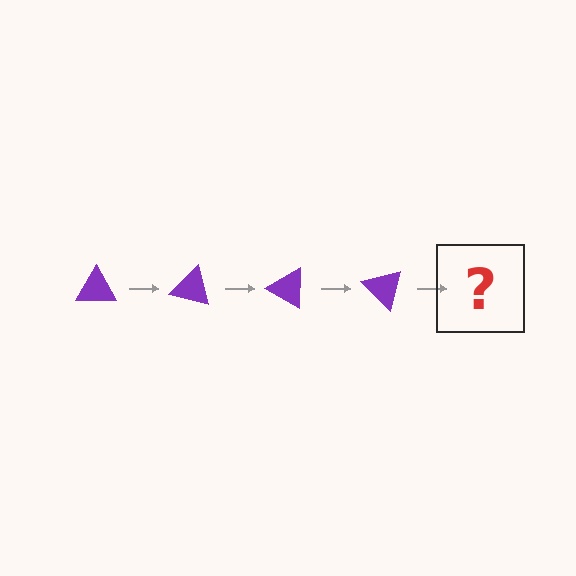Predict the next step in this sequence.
The next step is a purple triangle rotated 60 degrees.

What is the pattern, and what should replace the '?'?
The pattern is that the triangle rotates 15 degrees each step. The '?' should be a purple triangle rotated 60 degrees.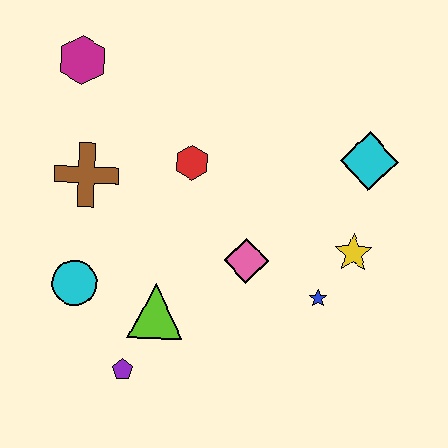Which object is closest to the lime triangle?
The purple pentagon is closest to the lime triangle.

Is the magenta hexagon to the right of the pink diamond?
No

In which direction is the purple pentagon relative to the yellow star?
The purple pentagon is to the left of the yellow star.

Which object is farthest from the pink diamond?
The magenta hexagon is farthest from the pink diamond.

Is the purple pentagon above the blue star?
No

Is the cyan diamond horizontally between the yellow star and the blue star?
No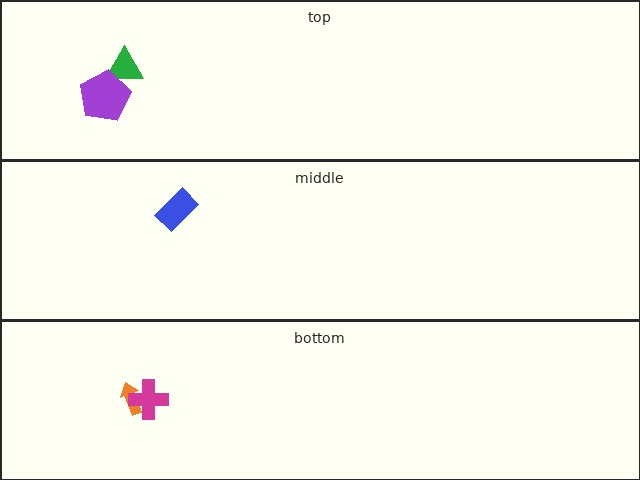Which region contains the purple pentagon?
The top region.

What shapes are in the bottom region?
The orange arrow, the magenta cross.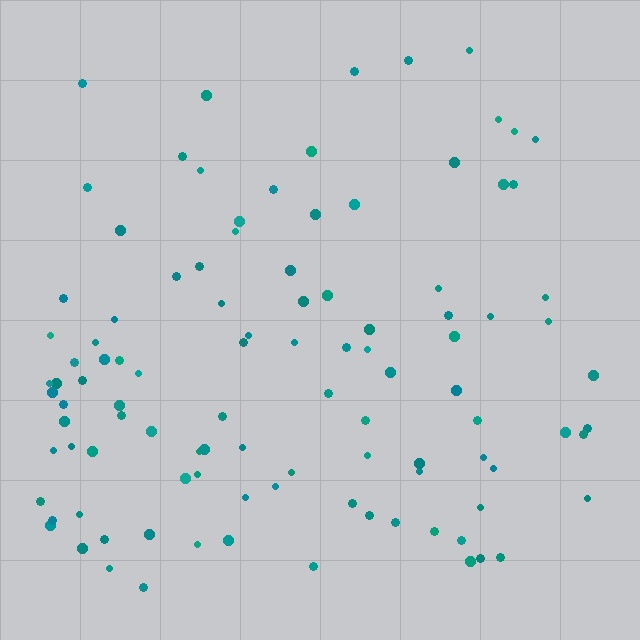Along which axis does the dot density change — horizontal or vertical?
Vertical.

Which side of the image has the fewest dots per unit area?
The top.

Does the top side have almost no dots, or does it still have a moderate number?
Still a moderate number, just noticeably fewer than the bottom.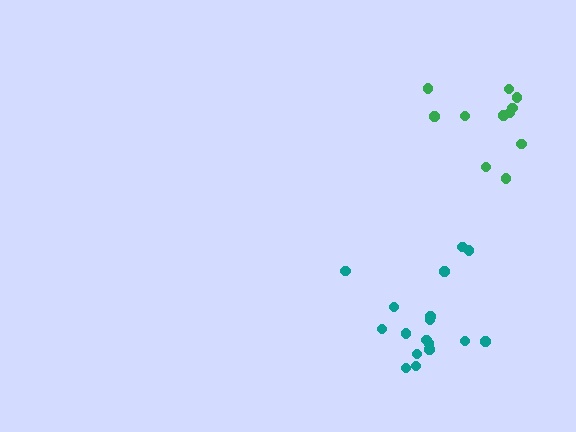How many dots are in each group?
Group 1: 17 dots, Group 2: 11 dots (28 total).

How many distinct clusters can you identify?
There are 2 distinct clusters.